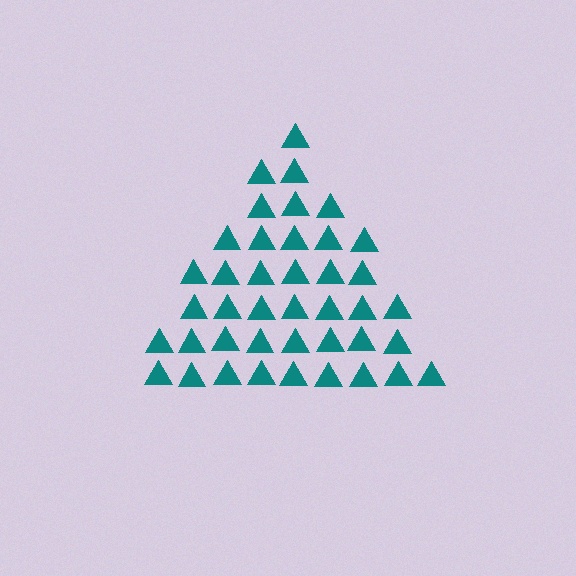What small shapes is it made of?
It is made of small triangles.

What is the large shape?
The large shape is a triangle.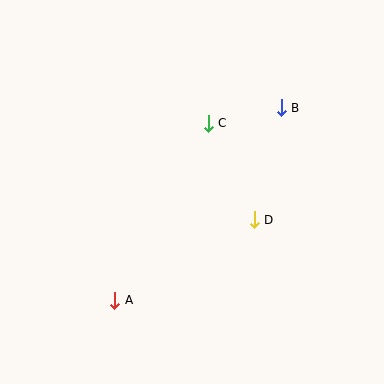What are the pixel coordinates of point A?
Point A is at (115, 300).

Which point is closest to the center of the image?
Point D at (254, 220) is closest to the center.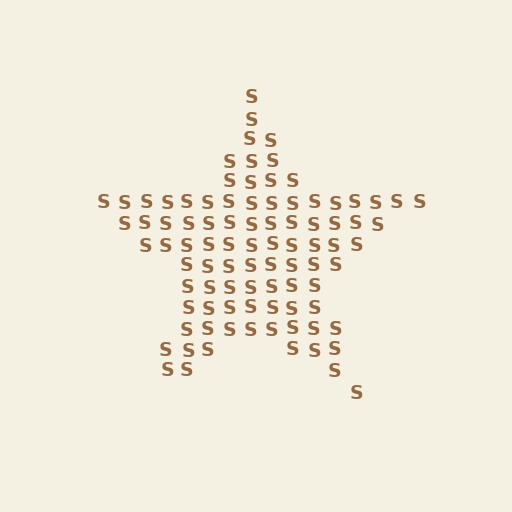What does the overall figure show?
The overall figure shows a star.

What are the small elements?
The small elements are letter S's.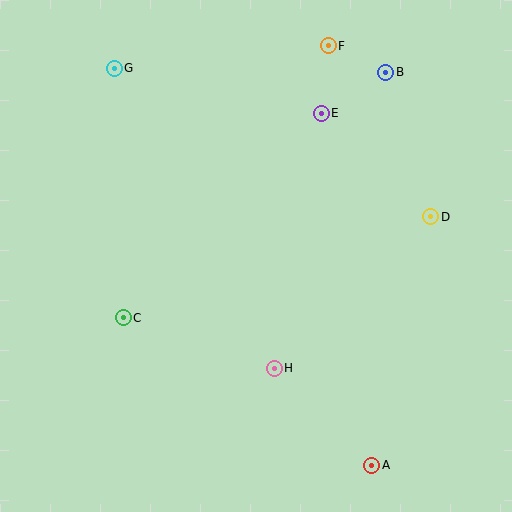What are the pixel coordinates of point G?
Point G is at (114, 68).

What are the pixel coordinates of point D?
Point D is at (431, 217).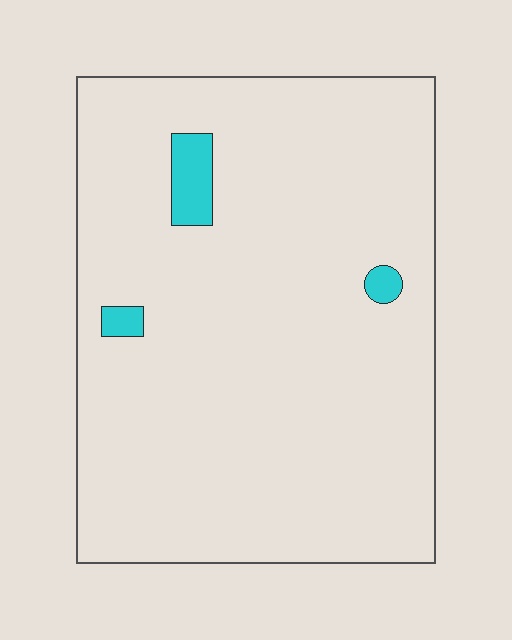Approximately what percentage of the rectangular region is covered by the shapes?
Approximately 5%.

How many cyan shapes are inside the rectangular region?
3.